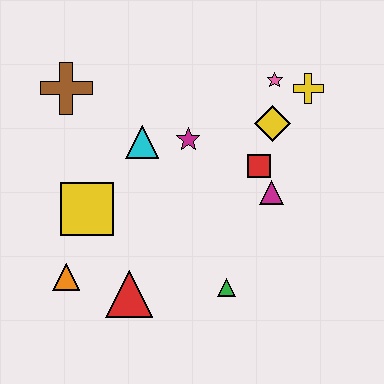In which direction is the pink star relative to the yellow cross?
The pink star is to the left of the yellow cross.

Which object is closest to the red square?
The magenta triangle is closest to the red square.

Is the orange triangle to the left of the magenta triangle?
Yes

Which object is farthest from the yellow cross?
The orange triangle is farthest from the yellow cross.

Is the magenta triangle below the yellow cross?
Yes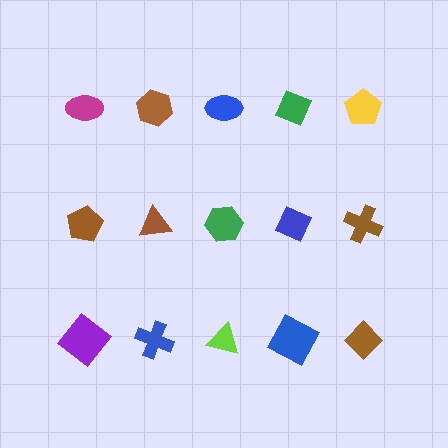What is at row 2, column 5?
A brown cross.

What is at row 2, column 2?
A brown triangle.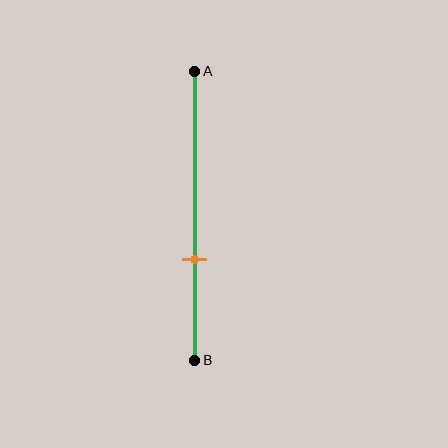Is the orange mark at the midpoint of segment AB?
No, the mark is at about 65% from A, not at the 50% midpoint.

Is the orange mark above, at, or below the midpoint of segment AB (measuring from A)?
The orange mark is below the midpoint of segment AB.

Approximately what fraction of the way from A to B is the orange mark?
The orange mark is approximately 65% of the way from A to B.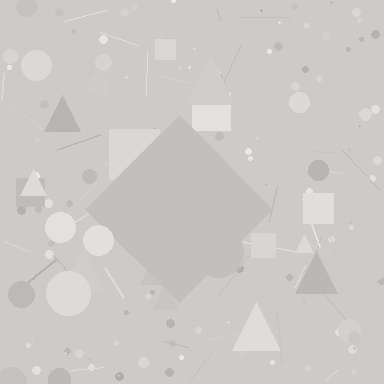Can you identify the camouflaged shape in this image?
The camouflaged shape is a diamond.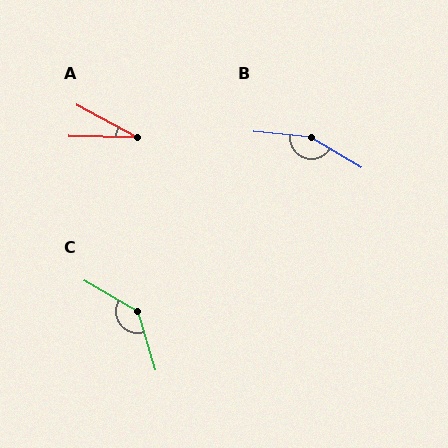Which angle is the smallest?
A, at approximately 27 degrees.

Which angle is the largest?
B, at approximately 154 degrees.